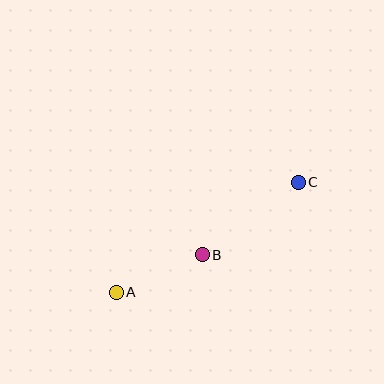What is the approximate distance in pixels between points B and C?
The distance between B and C is approximately 120 pixels.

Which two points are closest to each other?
Points A and B are closest to each other.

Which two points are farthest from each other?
Points A and C are farthest from each other.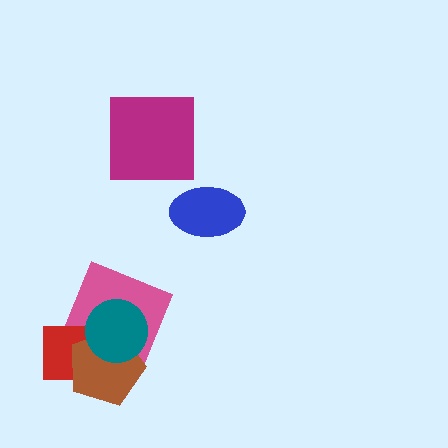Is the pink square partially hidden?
Yes, it is partially covered by another shape.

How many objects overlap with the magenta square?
0 objects overlap with the magenta square.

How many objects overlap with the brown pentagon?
3 objects overlap with the brown pentagon.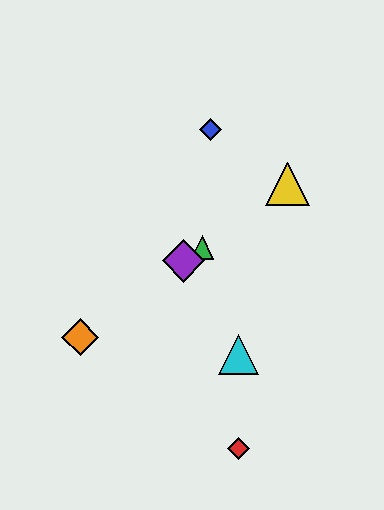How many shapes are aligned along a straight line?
4 shapes (the green triangle, the yellow triangle, the purple diamond, the orange diamond) are aligned along a straight line.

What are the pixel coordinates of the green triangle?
The green triangle is at (202, 247).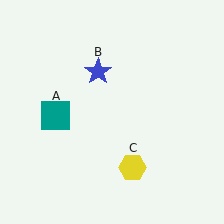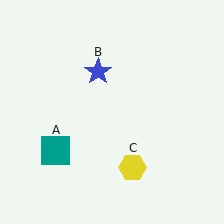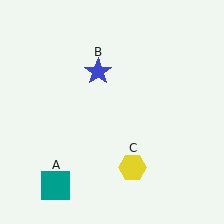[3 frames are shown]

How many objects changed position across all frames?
1 object changed position: teal square (object A).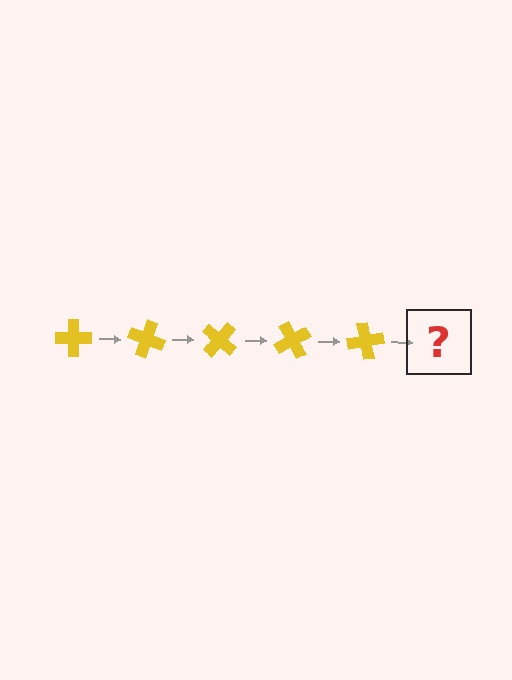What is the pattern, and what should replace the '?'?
The pattern is that the cross rotates 20 degrees each step. The '?' should be a yellow cross rotated 100 degrees.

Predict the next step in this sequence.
The next step is a yellow cross rotated 100 degrees.